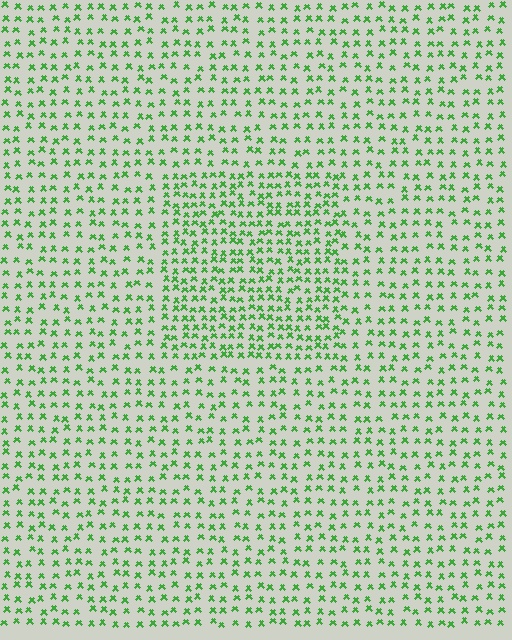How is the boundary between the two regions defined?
The boundary is defined by a change in element density (approximately 1.6x ratio). All elements are the same color, size, and shape.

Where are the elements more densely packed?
The elements are more densely packed inside the rectangle boundary.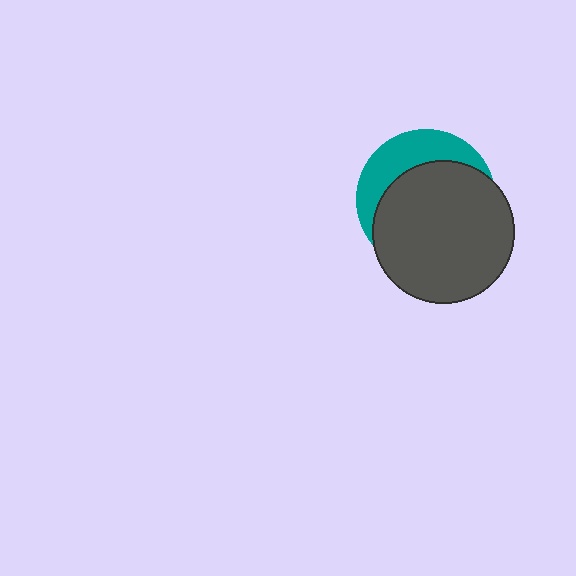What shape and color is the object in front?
The object in front is a dark gray circle.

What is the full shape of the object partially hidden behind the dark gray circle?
The partially hidden object is a teal circle.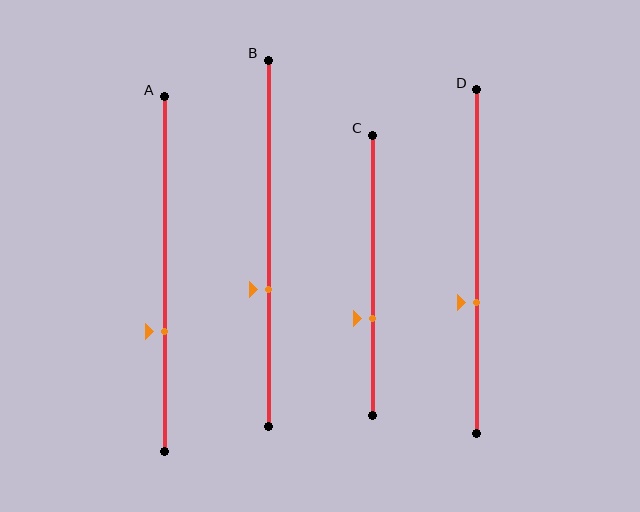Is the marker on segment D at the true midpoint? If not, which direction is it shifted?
No, the marker on segment D is shifted downward by about 12% of the segment length.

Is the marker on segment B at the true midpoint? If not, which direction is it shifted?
No, the marker on segment B is shifted downward by about 13% of the segment length.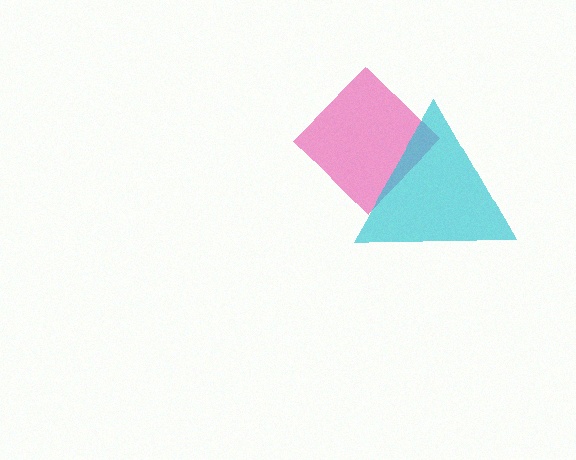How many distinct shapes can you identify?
There are 2 distinct shapes: a pink diamond, a cyan triangle.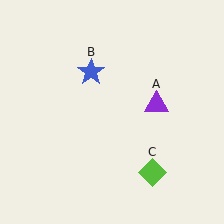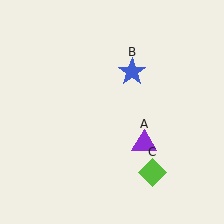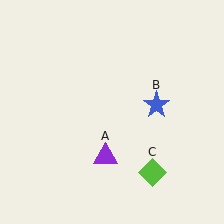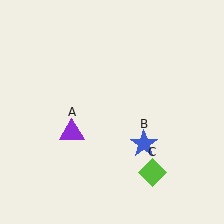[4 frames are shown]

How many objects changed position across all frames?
2 objects changed position: purple triangle (object A), blue star (object B).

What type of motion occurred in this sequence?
The purple triangle (object A), blue star (object B) rotated clockwise around the center of the scene.